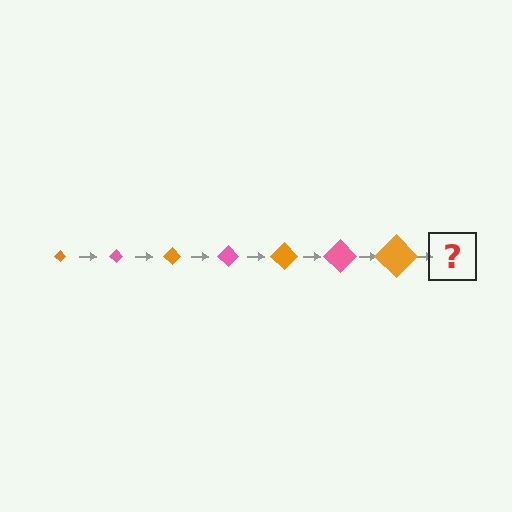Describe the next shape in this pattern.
It should be a pink diamond, larger than the previous one.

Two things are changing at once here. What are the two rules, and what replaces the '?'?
The two rules are that the diamond grows larger each step and the color cycles through orange and pink. The '?' should be a pink diamond, larger than the previous one.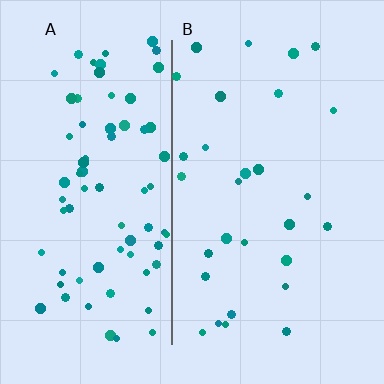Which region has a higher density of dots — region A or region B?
A (the left).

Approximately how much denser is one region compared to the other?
Approximately 2.7× — region A over region B.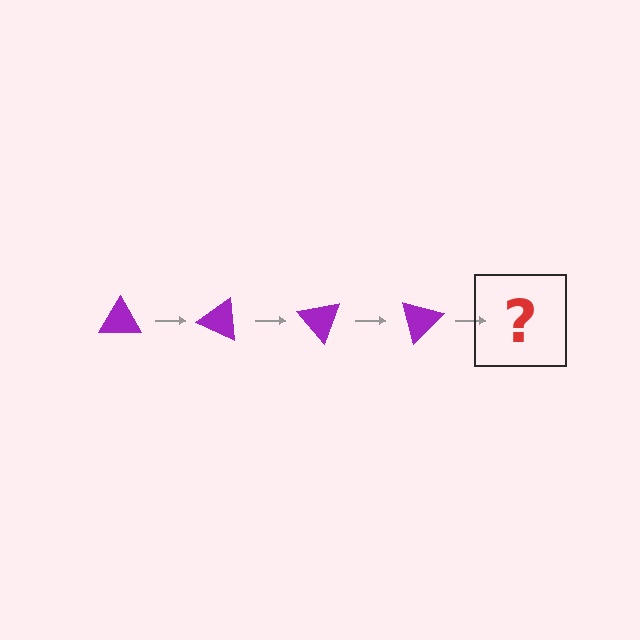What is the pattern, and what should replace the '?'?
The pattern is that the triangle rotates 25 degrees each step. The '?' should be a purple triangle rotated 100 degrees.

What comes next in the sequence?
The next element should be a purple triangle rotated 100 degrees.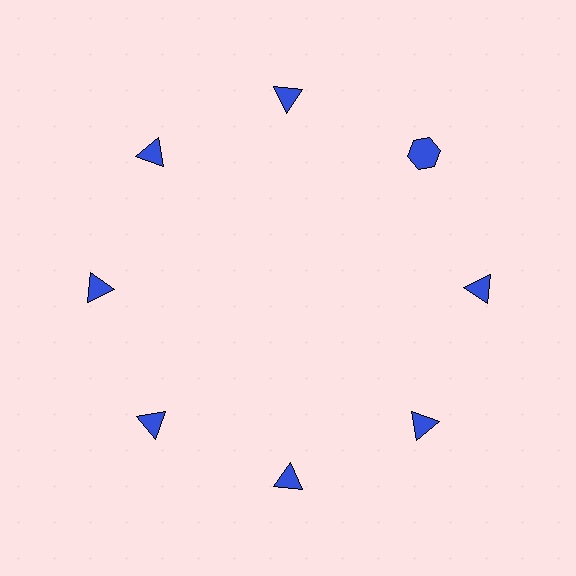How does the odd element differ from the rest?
It has a different shape: hexagon instead of triangle.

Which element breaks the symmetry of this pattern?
The blue hexagon at roughly the 2 o'clock position breaks the symmetry. All other shapes are blue triangles.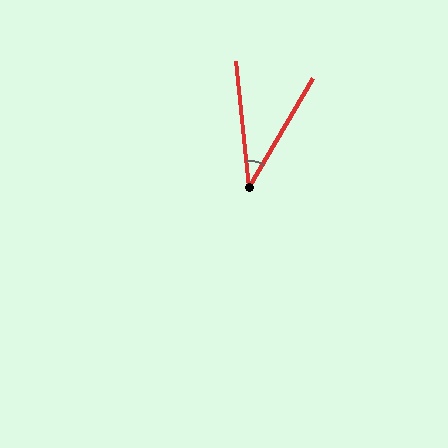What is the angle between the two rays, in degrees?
Approximately 36 degrees.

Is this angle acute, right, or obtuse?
It is acute.